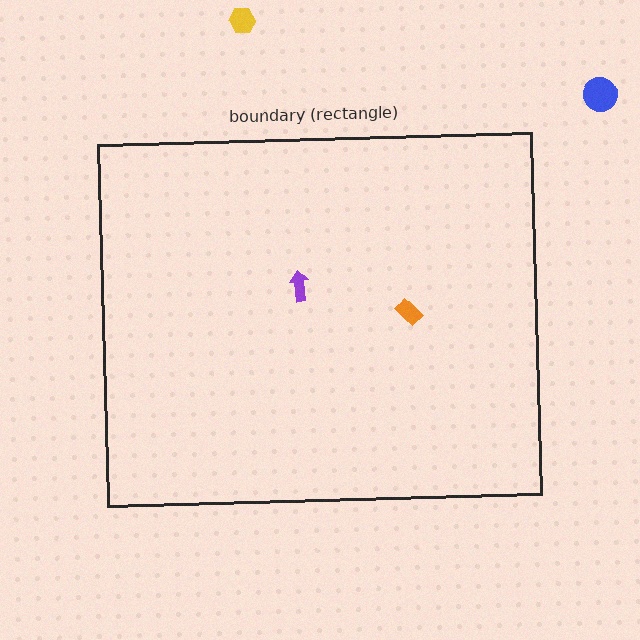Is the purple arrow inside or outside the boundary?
Inside.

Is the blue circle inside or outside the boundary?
Outside.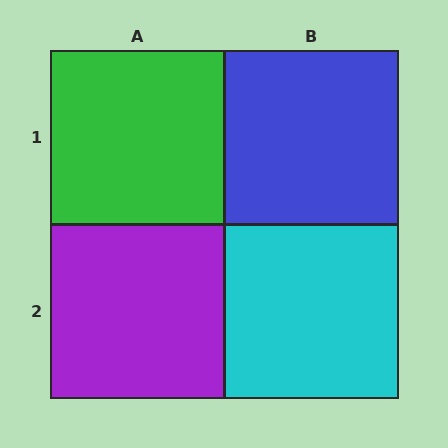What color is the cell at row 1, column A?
Green.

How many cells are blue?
1 cell is blue.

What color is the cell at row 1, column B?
Blue.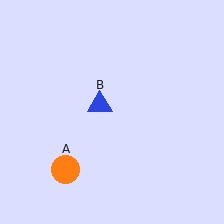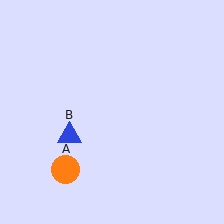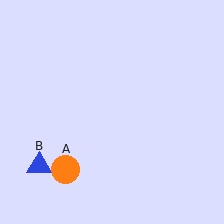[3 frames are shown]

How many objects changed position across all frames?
1 object changed position: blue triangle (object B).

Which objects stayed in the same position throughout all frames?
Orange circle (object A) remained stationary.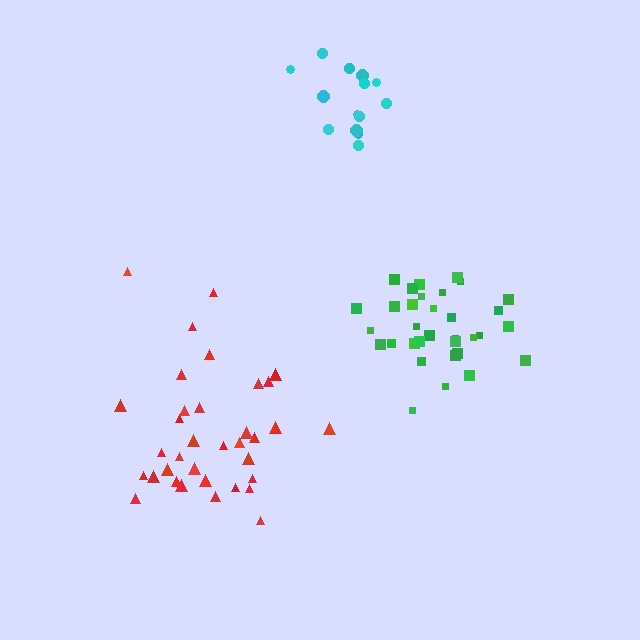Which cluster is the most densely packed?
Green.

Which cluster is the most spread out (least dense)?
Red.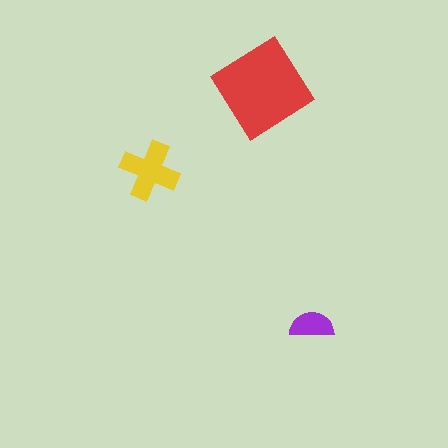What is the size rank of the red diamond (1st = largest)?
1st.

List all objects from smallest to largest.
The purple semicircle, the yellow cross, the red diamond.